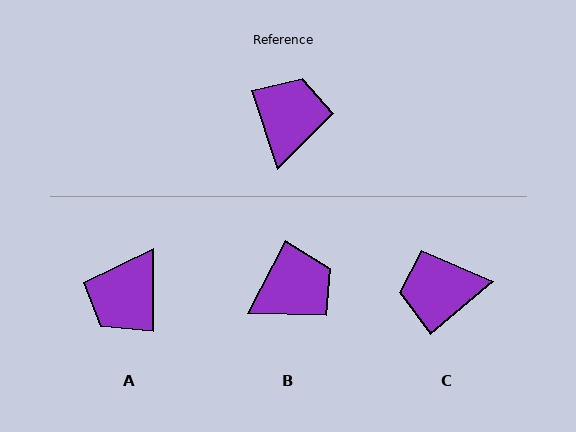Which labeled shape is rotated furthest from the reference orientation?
A, about 161 degrees away.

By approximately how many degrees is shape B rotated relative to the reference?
Approximately 46 degrees clockwise.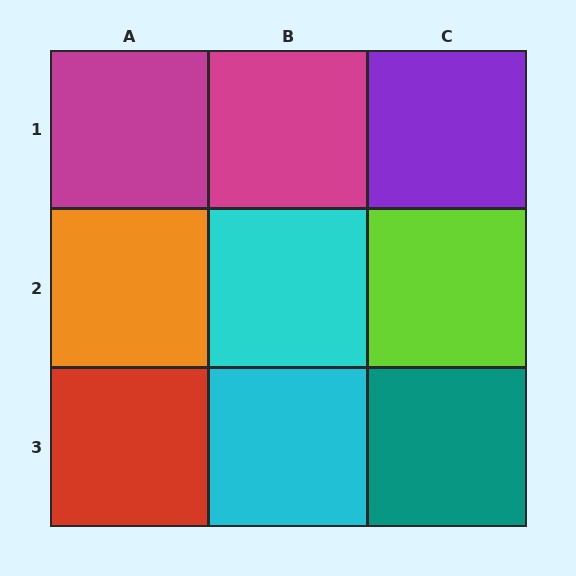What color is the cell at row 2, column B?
Cyan.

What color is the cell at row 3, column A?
Red.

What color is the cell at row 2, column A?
Orange.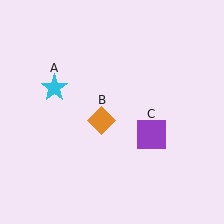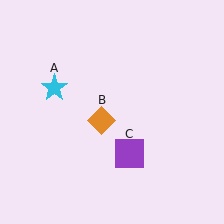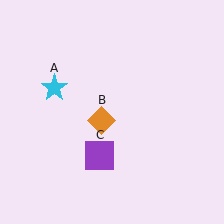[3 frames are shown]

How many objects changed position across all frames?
1 object changed position: purple square (object C).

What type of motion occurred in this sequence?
The purple square (object C) rotated clockwise around the center of the scene.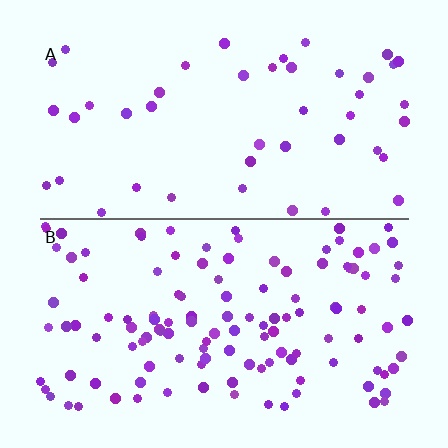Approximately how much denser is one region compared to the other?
Approximately 2.7× — region B over region A.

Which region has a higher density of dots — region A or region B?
B (the bottom).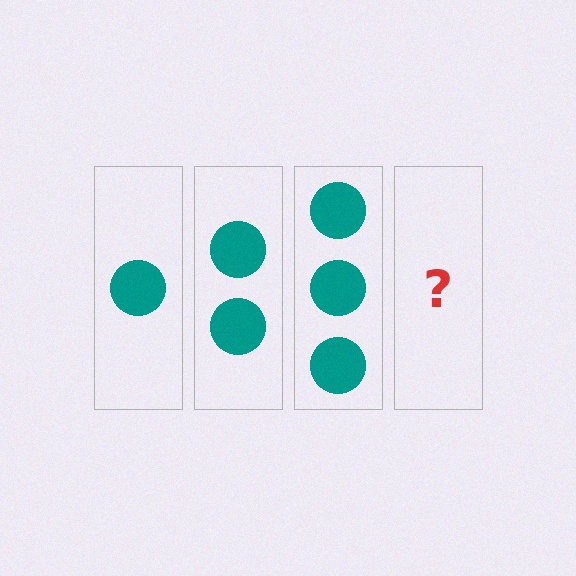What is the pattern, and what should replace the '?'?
The pattern is that each step adds one more circle. The '?' should be 4 circles.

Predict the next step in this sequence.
The next step is 4 circles.